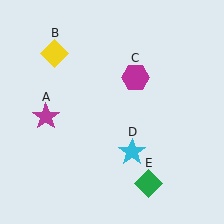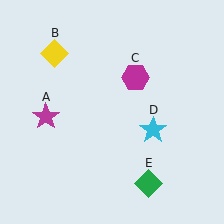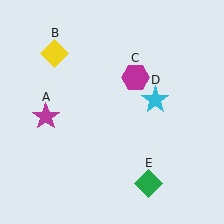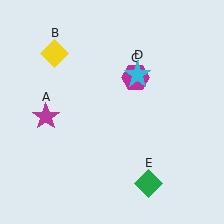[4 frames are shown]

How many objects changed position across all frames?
1 object changed position: cyan star (object D).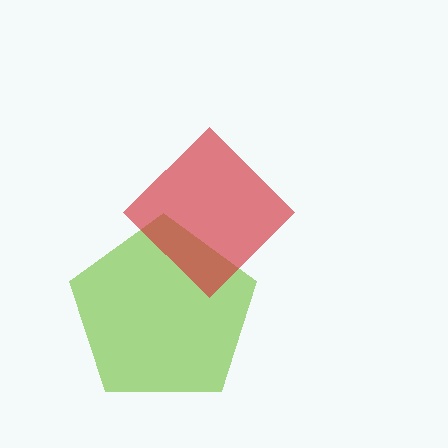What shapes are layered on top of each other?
The layered shapes are: a lime pentagon, a red diamond.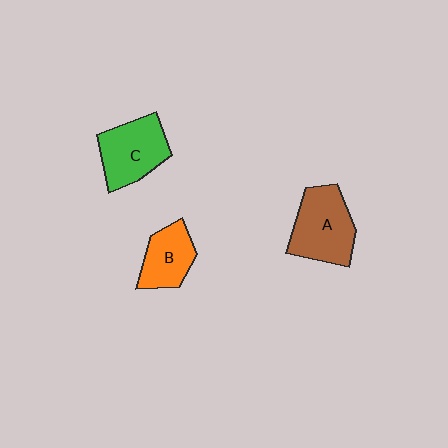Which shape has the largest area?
Shape A (brown).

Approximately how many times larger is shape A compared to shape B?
Approximately 1.4 times.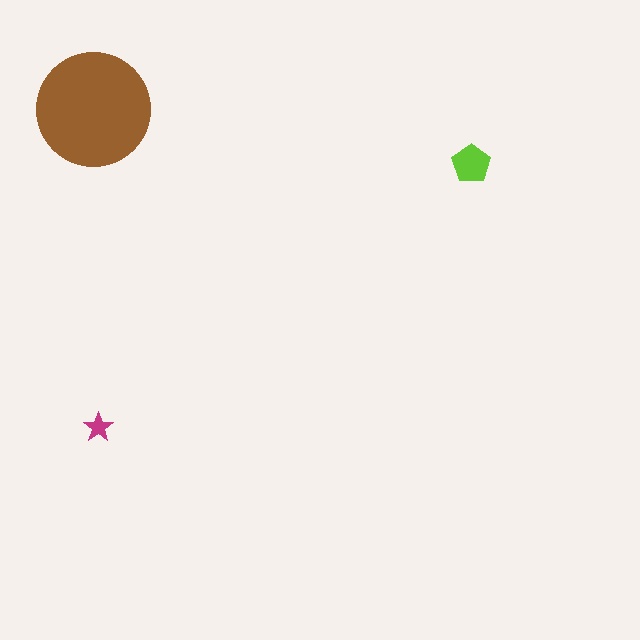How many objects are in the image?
There are 3 objects in the image.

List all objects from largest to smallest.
The brown circle, the lime pentagon, the magenta star.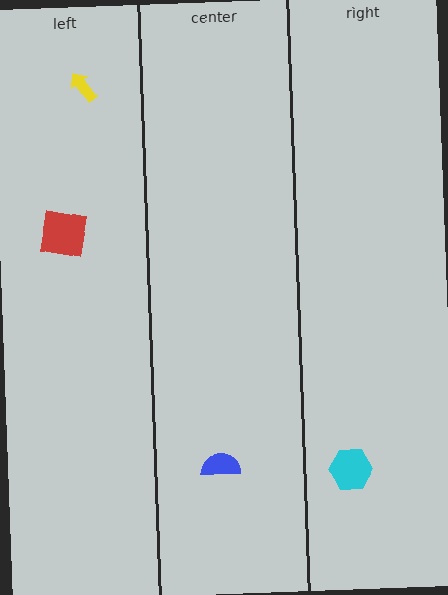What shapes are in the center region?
The blue semicircle.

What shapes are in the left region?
The yellow arrow, the red square.